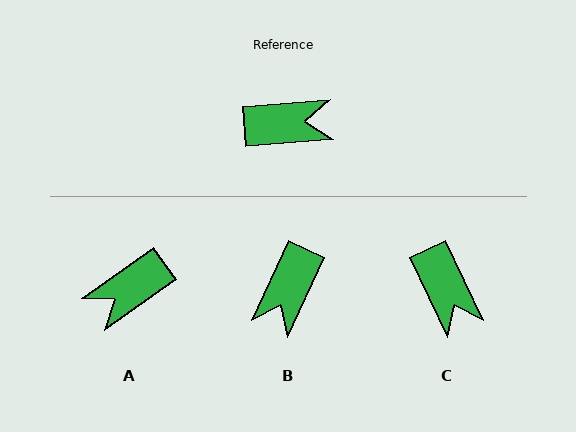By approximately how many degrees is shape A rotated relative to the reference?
Approximately 149 degrees clockwise.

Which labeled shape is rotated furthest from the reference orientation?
A, about 149 degrees away.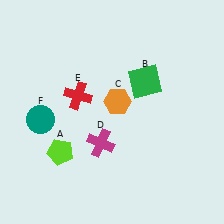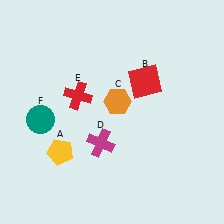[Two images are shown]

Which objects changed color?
A changed from lime to yellow. B changed from green to red.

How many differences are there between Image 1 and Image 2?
There are 2 differences between the two images.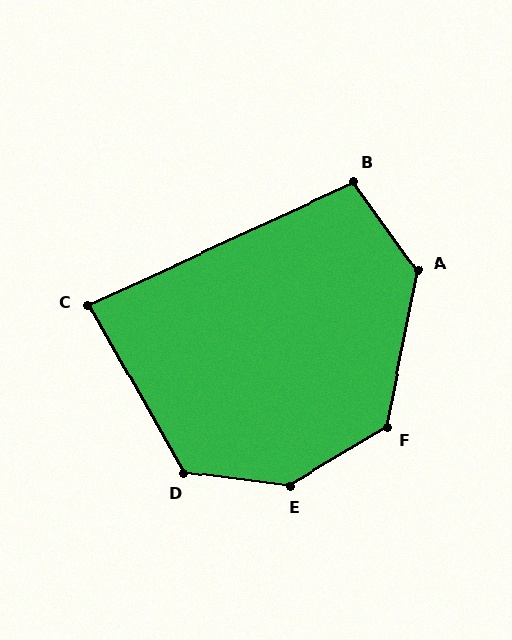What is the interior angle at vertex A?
Approximately 133 degrees (obtuse).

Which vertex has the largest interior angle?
E, at approximately 142 degrees.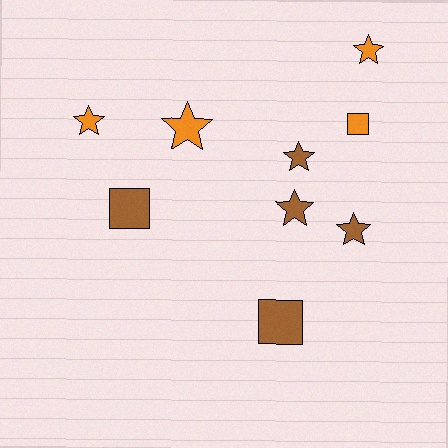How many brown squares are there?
There are 2 brown squares.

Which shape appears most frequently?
Star, with 6 objects.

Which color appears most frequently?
Brown, with 5 objects.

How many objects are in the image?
There are 9 objects.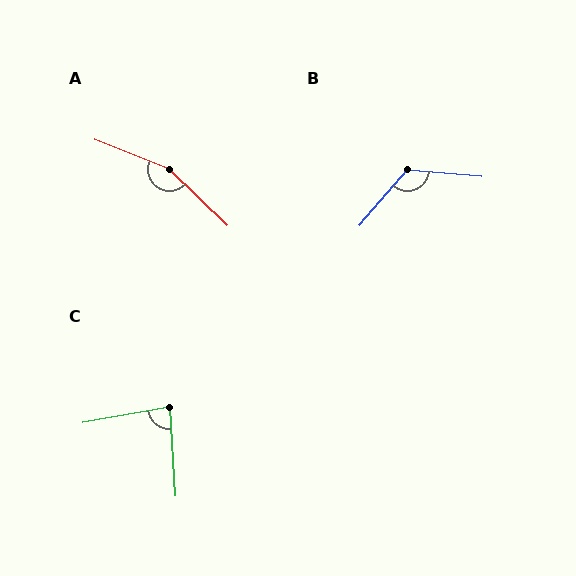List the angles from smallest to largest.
C (83°), B (126°), A (158°).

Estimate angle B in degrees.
Approximately 126 degrees.